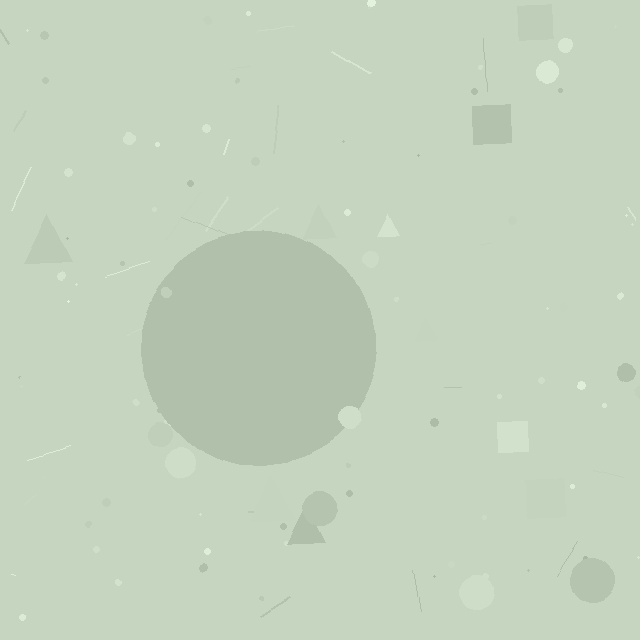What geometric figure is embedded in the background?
A circle is embedded in the background.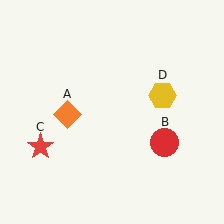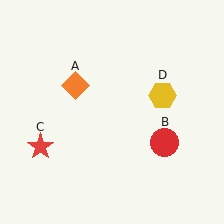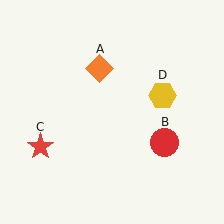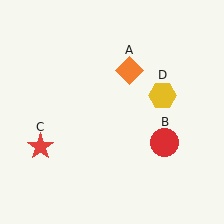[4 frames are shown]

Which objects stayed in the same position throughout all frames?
Red circle (object B) and red star (object C) and yellow hexagon (object D) remained stationary.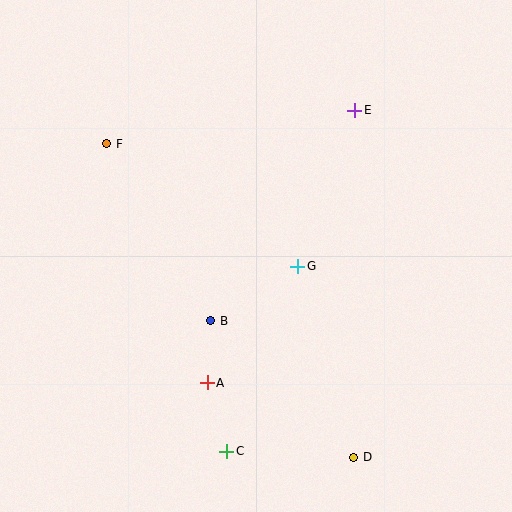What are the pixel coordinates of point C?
Point C is at (227, 451).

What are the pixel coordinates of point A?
Point A is at (207, 383).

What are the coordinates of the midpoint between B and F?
The midpoint between B and F is at (159, 232).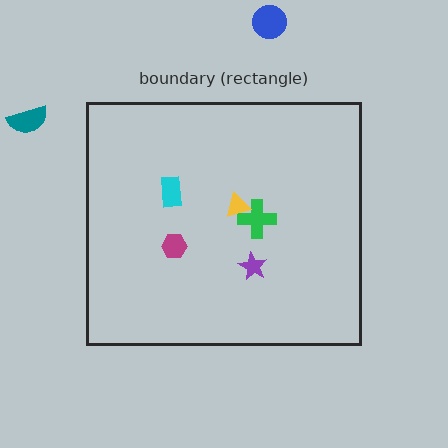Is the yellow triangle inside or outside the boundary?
Inside.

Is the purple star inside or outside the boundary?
Inside.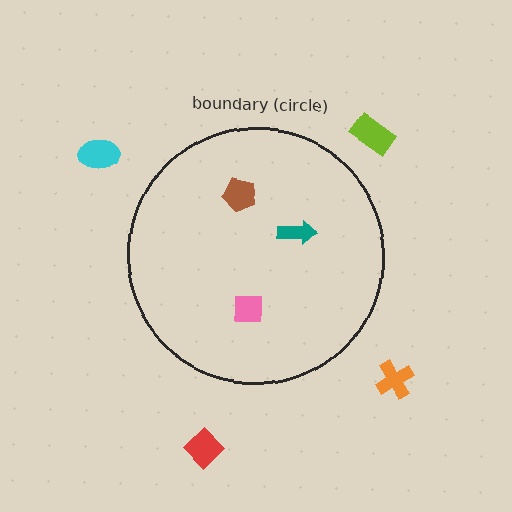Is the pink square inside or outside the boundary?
Inside.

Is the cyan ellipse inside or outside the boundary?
Outside.